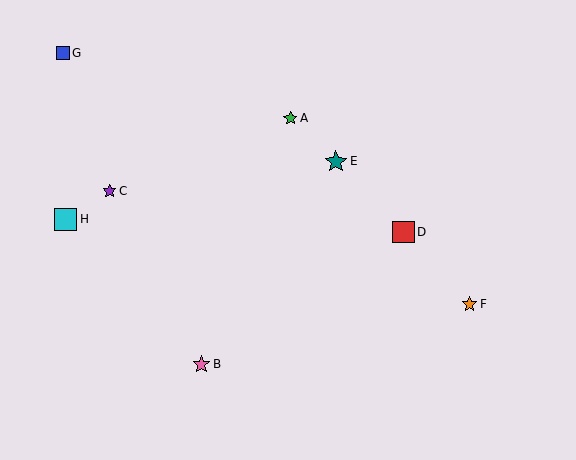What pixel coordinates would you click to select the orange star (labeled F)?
Click at (469, 304) to select the orange star F.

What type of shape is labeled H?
Shape H is a cyan square.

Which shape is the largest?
The teal star (labeled E) is the largest.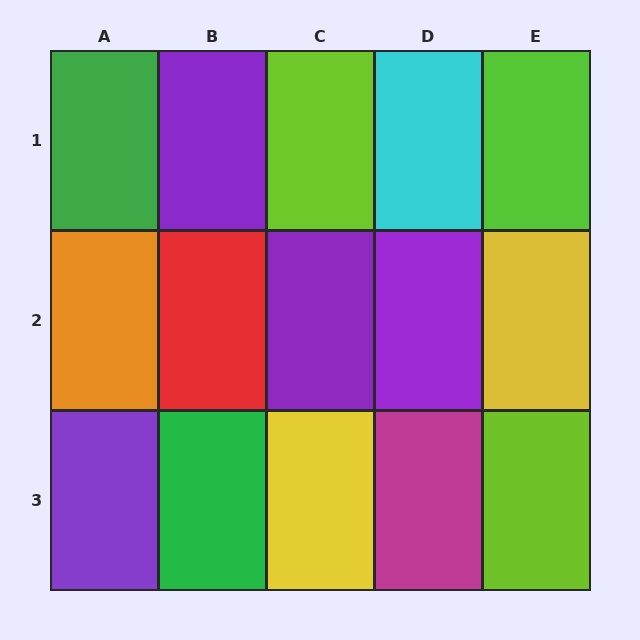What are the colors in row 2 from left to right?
Orange, red, purple, purple, yellow.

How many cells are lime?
3 cells are lime.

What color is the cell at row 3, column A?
Purple.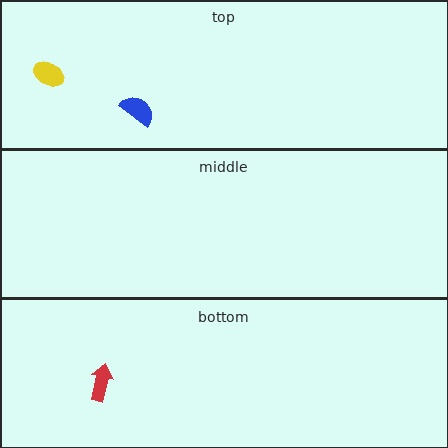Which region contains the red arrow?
The bottom region.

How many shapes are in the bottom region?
1.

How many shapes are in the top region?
2.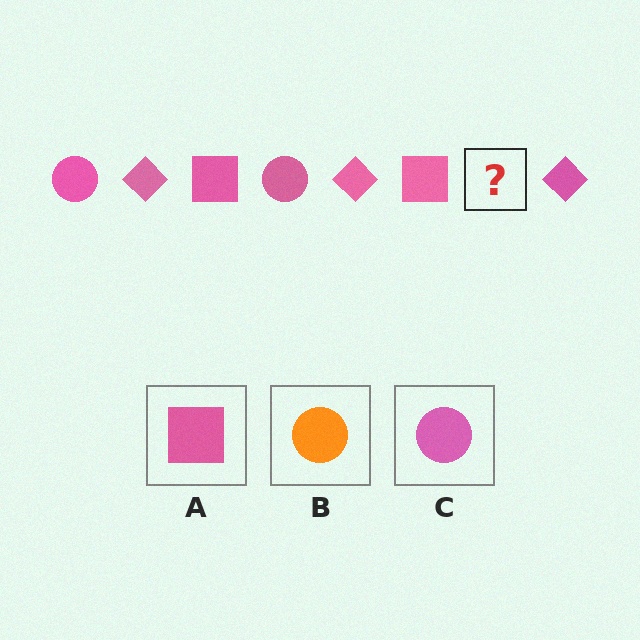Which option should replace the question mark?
Option C.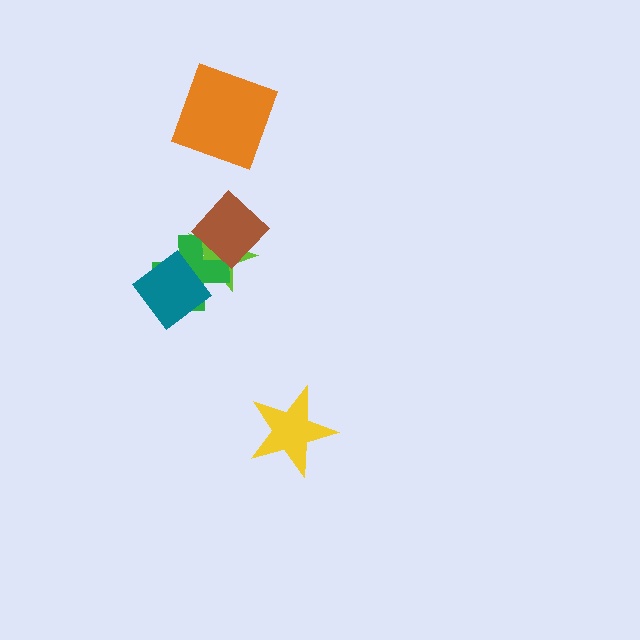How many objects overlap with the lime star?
3 objects overlap with the lime star.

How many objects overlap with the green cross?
3 objects overlap with the green cross.